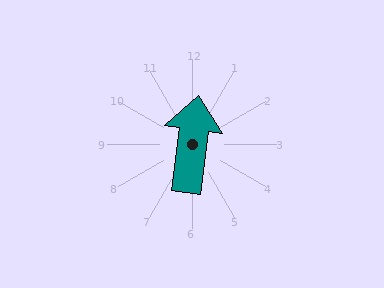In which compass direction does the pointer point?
North.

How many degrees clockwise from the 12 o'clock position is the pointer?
Approximately 7 degrees.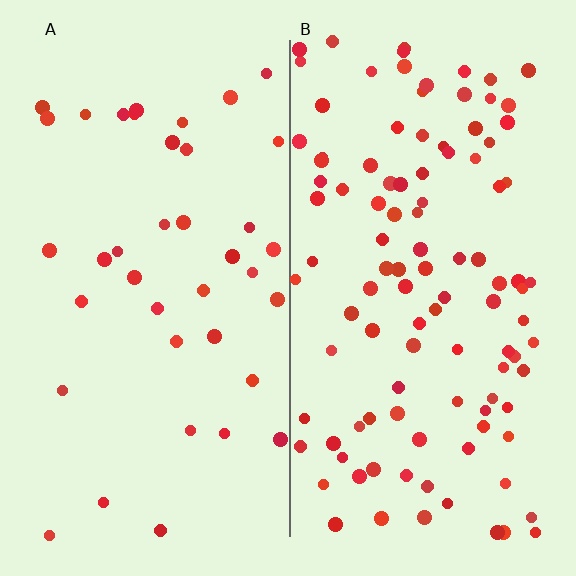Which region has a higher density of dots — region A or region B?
B (the right).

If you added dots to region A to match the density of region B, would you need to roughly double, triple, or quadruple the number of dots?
Approximately triple.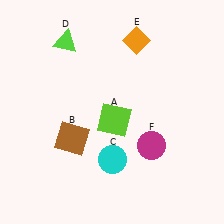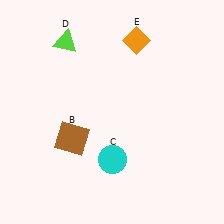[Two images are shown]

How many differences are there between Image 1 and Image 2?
There are 2 differences between the two images.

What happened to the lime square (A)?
The lime square (A) was removed in Image 2. It was in the bottom-right area of Image 1.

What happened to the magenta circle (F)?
The magenta circle (F) was removed in Image 2. It was in the bottom-right area of Image 1.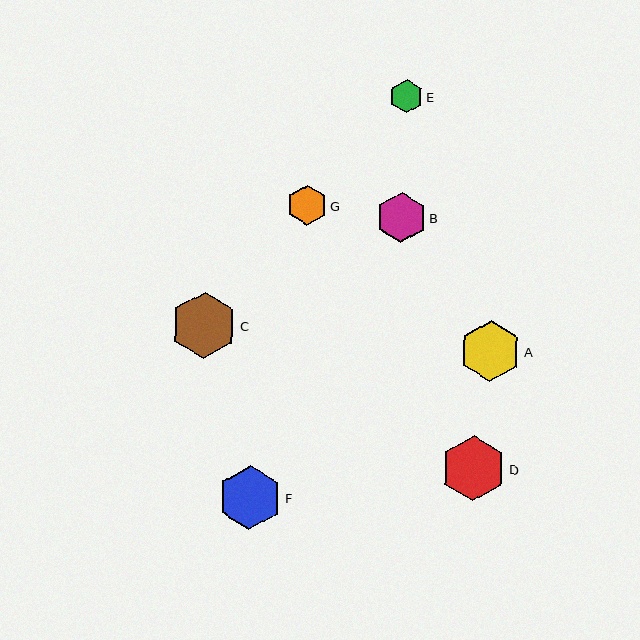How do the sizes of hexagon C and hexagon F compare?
Hexagon C and hexagon F are approximately the same size.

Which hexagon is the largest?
Hexagon C is the largest with a size of approximately 67 pixels.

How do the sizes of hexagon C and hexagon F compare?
Hexagon C and hexagon F are approximately the same size.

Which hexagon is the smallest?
Hexagon E is the smallest with a size of approximately 33 pixels.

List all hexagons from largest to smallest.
From largest to smallest: C, D, F, A, B, G, E.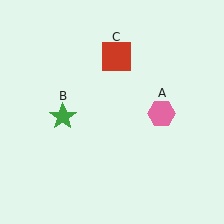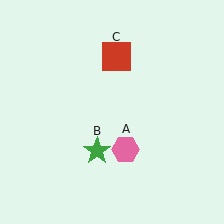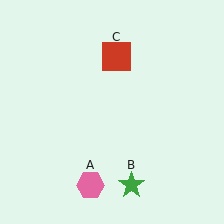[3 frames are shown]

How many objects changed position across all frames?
2 objects changed position: pink hexagon (object A), green star (object B).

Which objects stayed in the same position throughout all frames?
Red square (object C) remained stationary.